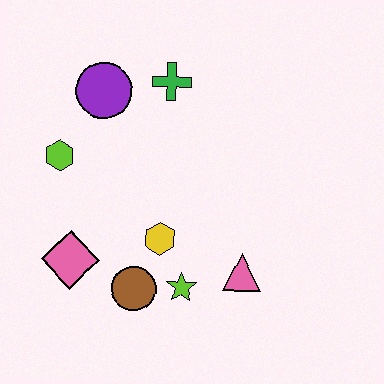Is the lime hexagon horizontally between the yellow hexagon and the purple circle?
No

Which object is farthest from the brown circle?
The green cross is farthest from the brown circle.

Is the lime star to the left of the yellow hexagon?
No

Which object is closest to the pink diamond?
The brown circle is closest to the pink diamond.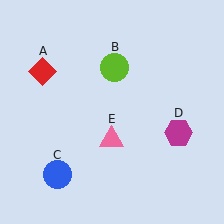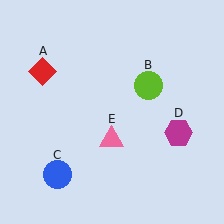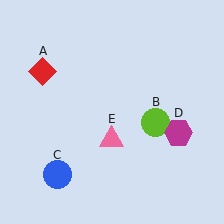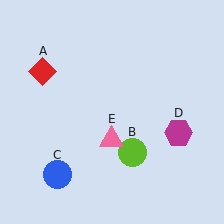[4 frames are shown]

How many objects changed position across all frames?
1 object changed position: lime circle (object B).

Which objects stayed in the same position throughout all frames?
Red diamond (object A) and blue circle (object C) and magenta hexagon (object D) and pink triangle (object E) remained stationary.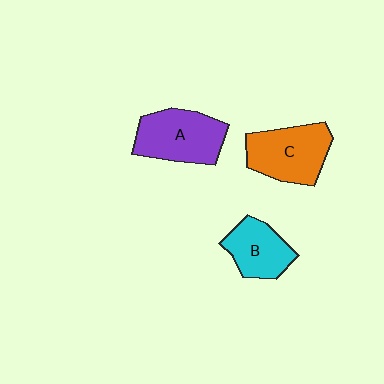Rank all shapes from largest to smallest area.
From largest to smallest: A (purple), C (orange), B (cyan).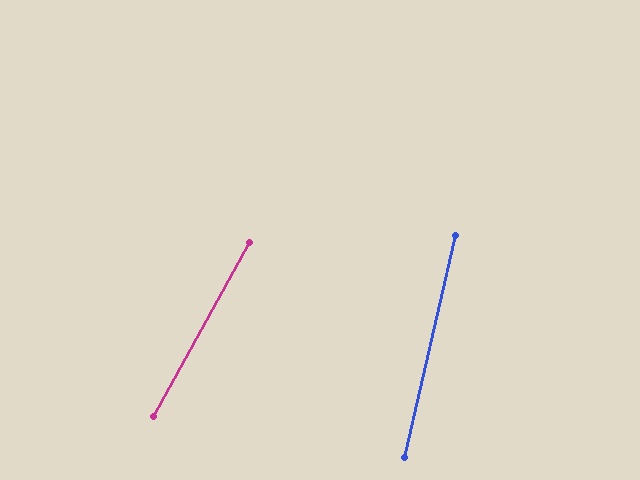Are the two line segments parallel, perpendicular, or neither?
Neither parallel nor perpendicular — they differ by about 16°.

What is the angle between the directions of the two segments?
Approximately 16 degrees.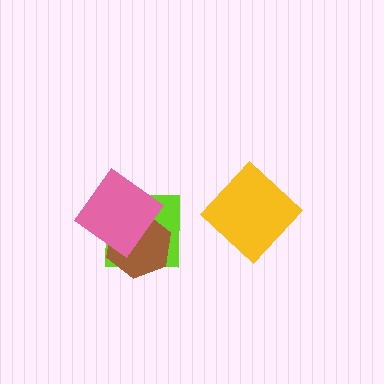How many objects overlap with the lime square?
2 objects overlap with the lime square.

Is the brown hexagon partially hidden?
Yes, it is partially covered by another shape.